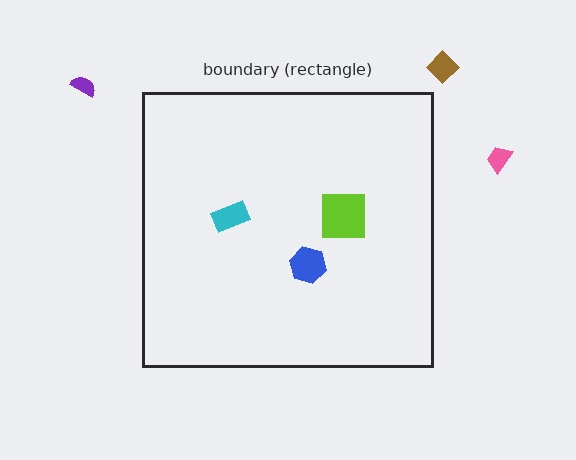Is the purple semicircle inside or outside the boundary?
Outside.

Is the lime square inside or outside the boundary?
Inside.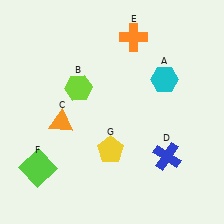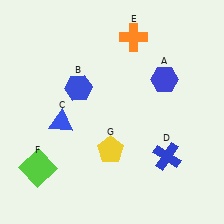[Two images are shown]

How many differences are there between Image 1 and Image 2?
There are 3 differences between the two images.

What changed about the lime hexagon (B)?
In Image 1, B is lime. In Image 2, it changed to blue.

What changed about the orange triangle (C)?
In Image 1, C is orange. In Image 2, it changed to blue.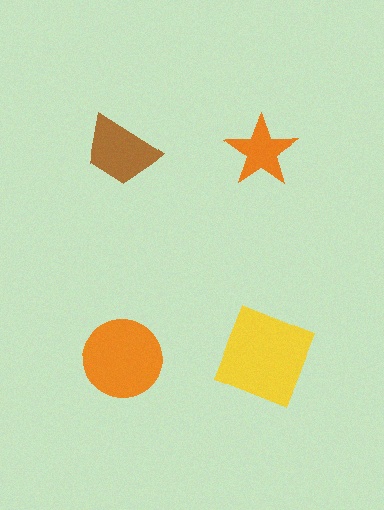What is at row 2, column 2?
A yellow square.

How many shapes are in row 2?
2 shapes.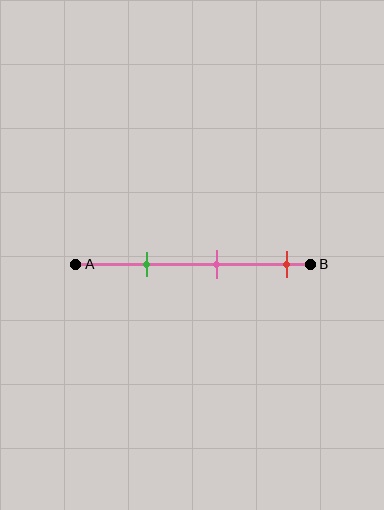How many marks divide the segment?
There are 3 marks dividing the segment.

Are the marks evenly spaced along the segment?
Yes, the marks are approximately evenly spaced.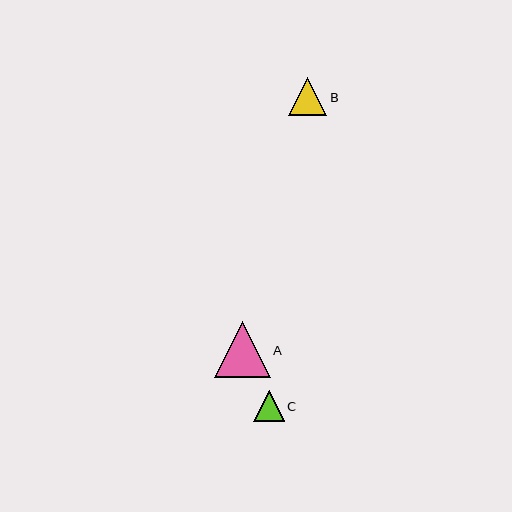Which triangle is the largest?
Triangle A is the largest with a size of approximately 56 pixels.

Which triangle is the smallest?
Triangle C is the smallest with a size of approximately 31 pixels.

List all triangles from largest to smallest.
From largest to smallest: A, B, C.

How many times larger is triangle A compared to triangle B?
Triangle A is approximately 1.5 times the size of triangle B.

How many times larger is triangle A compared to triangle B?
Triangle A is approximately 1.5 times the size of triangle B.